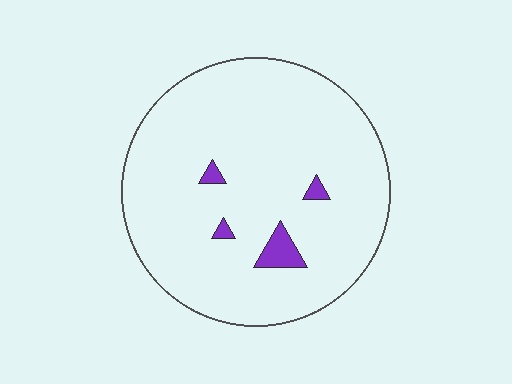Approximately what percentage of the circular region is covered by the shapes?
Approximately 5%.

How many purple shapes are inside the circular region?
4.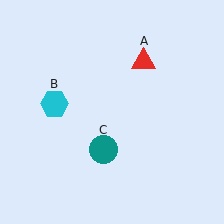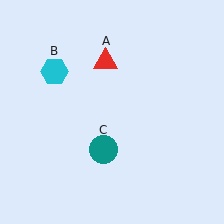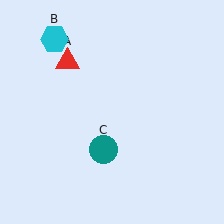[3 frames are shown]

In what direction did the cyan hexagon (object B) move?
The cyan hexagon (object B) moved up.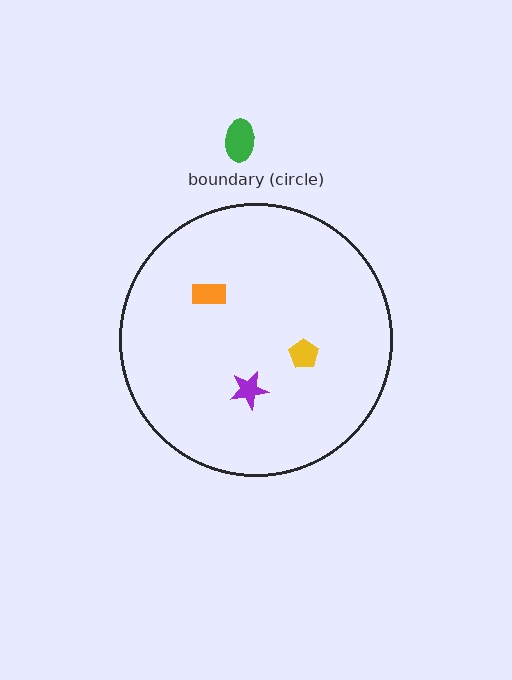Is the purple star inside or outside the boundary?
Inside.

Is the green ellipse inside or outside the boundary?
Outside.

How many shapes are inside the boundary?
3 inside, 1 outside.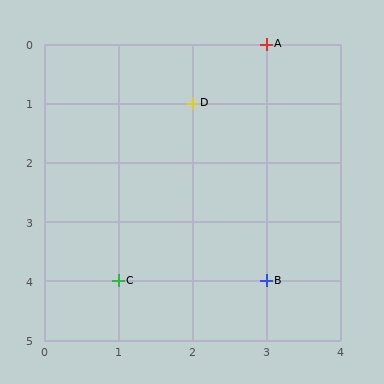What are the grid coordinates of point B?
Point B is at grid coordinates (3, 4).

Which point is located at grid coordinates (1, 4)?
Point C is at (1, 4).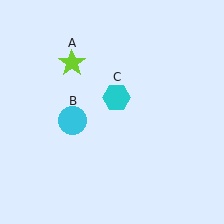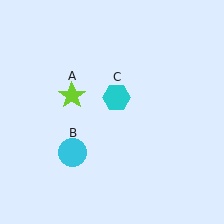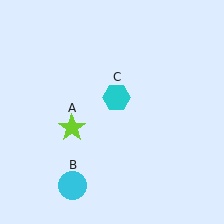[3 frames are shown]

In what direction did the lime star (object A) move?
The lime star (object A) moved down.